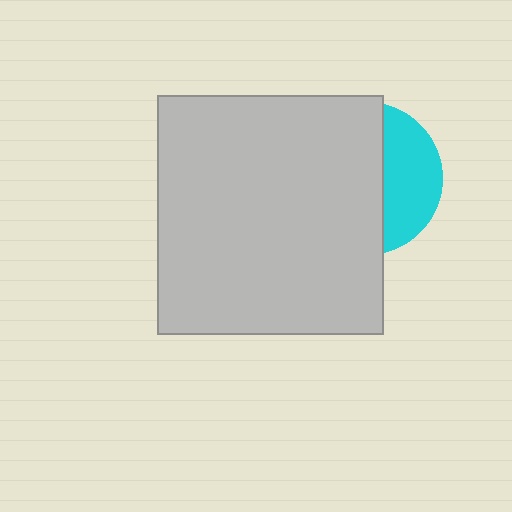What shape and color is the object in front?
The object in front is a light gray rectangle.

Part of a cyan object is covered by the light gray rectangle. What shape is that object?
It is a circle.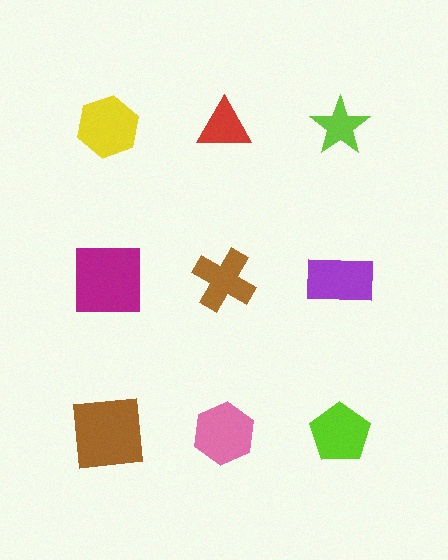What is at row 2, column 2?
A brown cross.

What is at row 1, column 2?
A red triangle.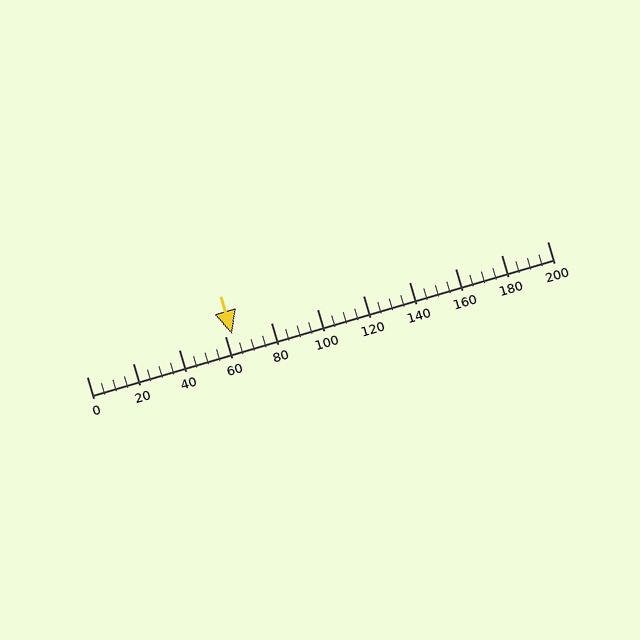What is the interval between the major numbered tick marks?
The major tick marks are spaced 20 units apart.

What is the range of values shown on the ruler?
The ruler shows values from 0 to 200.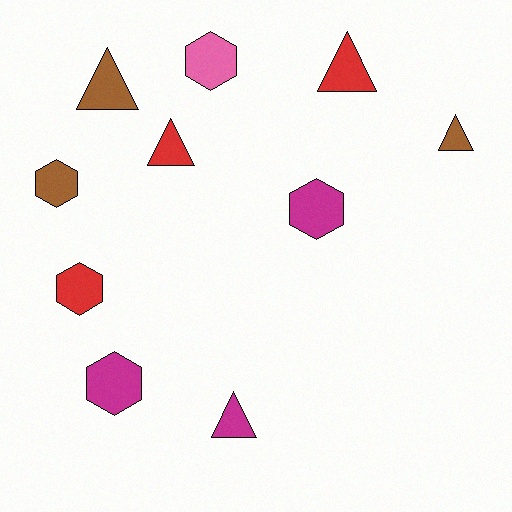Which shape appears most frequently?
Hexagon, with 5 objects.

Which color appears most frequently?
Red, with 3 objects.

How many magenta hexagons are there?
There are 2 magenta hexagons.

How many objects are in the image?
There are 10 objects.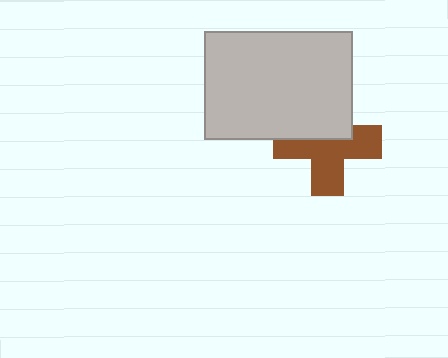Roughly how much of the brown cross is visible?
About half of it is visible (roughly 61%).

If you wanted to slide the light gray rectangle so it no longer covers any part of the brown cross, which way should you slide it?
Slide it up — that is the most direct way to separate the two shapes.